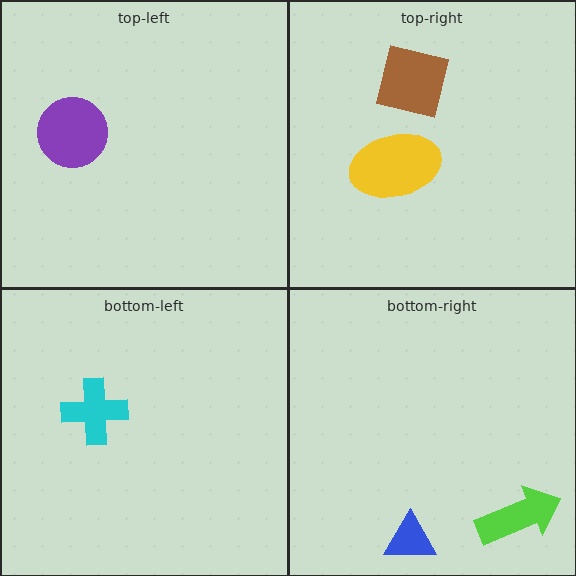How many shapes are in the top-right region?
2.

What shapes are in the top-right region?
The yellow ellipse, the brown square.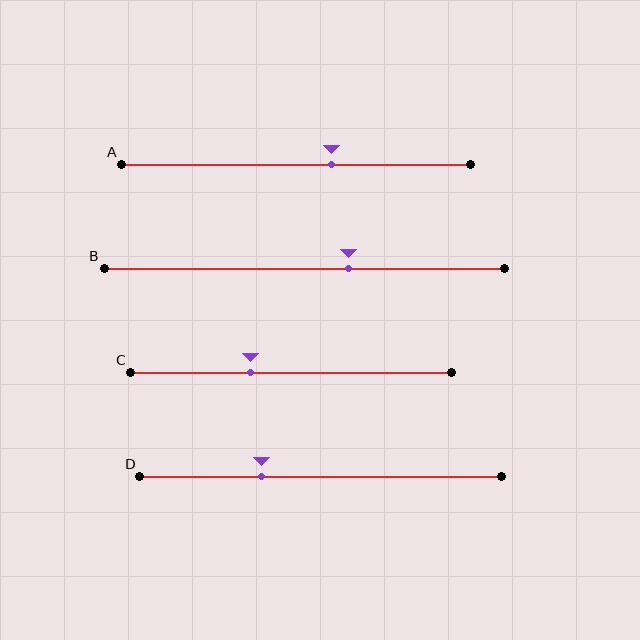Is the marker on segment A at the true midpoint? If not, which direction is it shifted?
No, the marker on segment A is shifted to the right by about 10% of the segment length.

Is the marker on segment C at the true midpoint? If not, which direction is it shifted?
No, the marker on segment C is shifted to the left by about 13% of the segment length.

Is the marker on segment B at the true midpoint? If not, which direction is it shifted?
No, the marker on segment B is shifted to the right by about 11% of the segment length.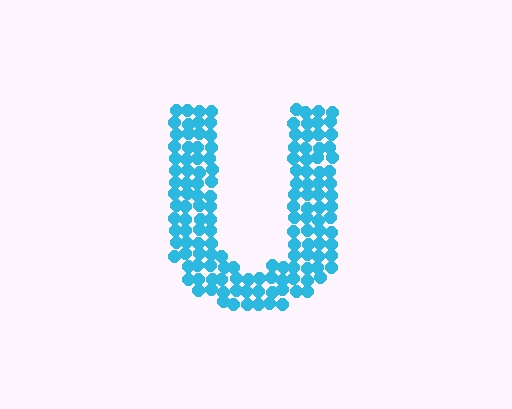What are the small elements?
The small elements are circles.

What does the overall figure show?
The overall figure shows the letter U.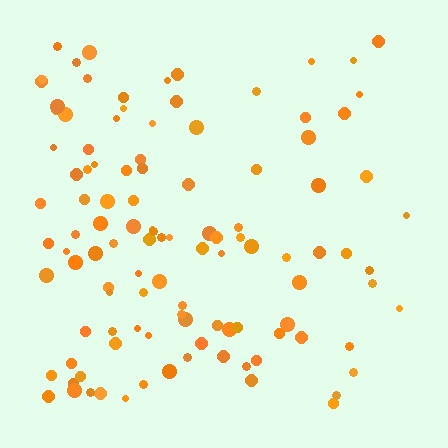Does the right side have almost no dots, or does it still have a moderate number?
Still a moderate number, just noticeably fewer than the left.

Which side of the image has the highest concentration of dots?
The left.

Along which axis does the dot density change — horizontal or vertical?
Horizontal.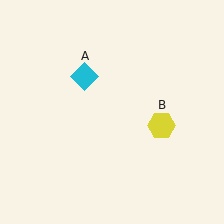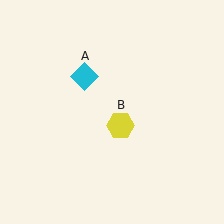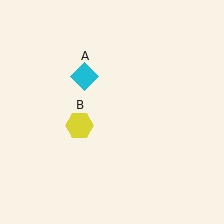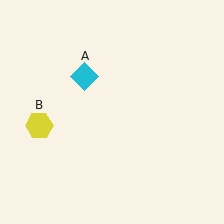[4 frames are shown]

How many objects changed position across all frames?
1 object changed position: yellow hexagon (object B).